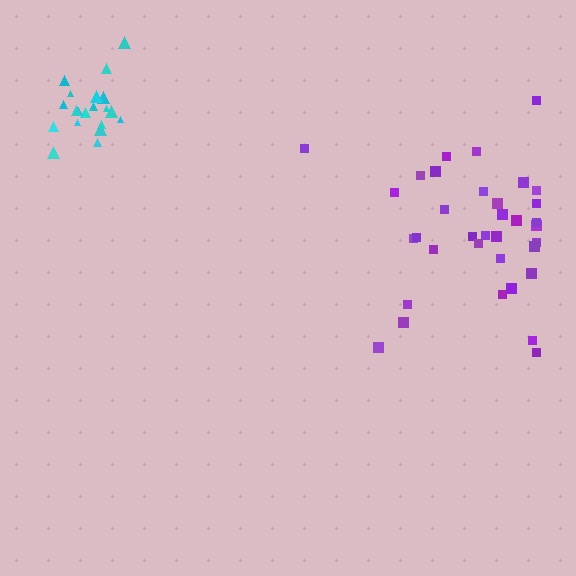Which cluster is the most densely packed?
Cyan.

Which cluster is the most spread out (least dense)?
Purple.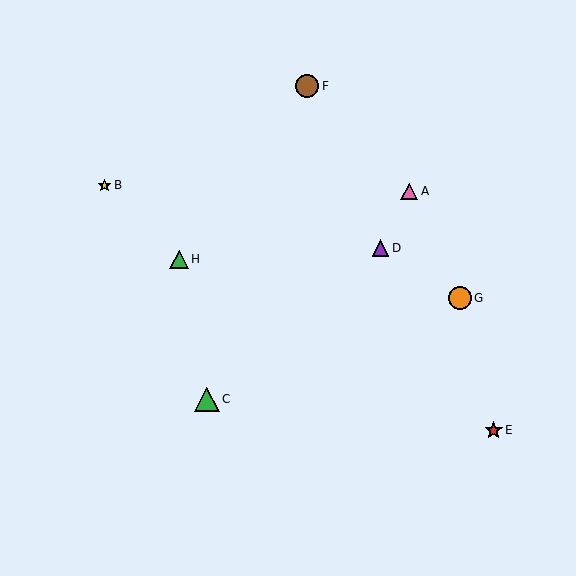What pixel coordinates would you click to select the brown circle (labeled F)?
Click at (307, 86) to select the brown circle F.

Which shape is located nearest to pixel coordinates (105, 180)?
The yellow star (labeled B) at (104, 185) is nearest to that location.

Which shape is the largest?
The green triangle (labeled C) is the largest.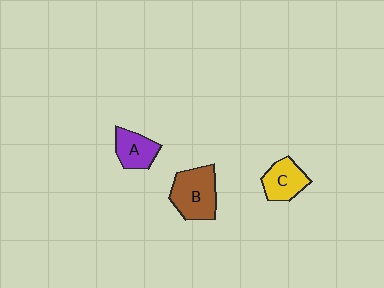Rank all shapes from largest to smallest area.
From largest to smallest: B (brown), C (yellow), A (purple).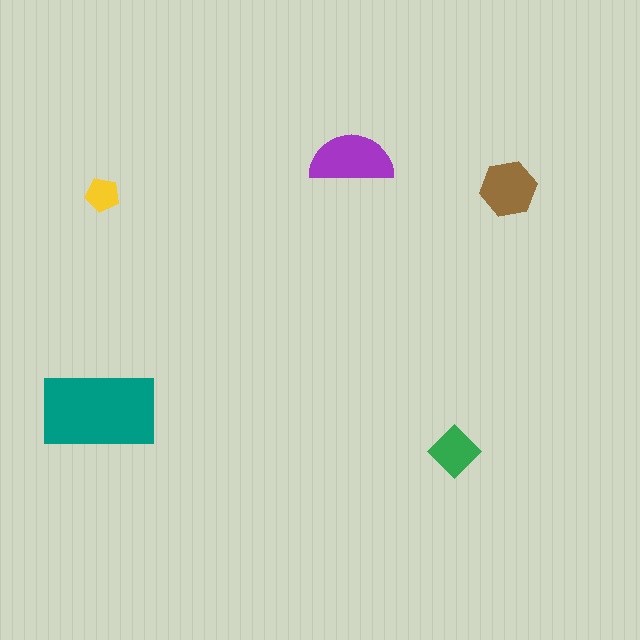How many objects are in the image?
There are 5 objects in the image.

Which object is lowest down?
The green diamond is bottommost.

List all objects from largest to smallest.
The teal rectangle, the purple semicircle, the brown hexagon, the green diamond, the yellow pentagon.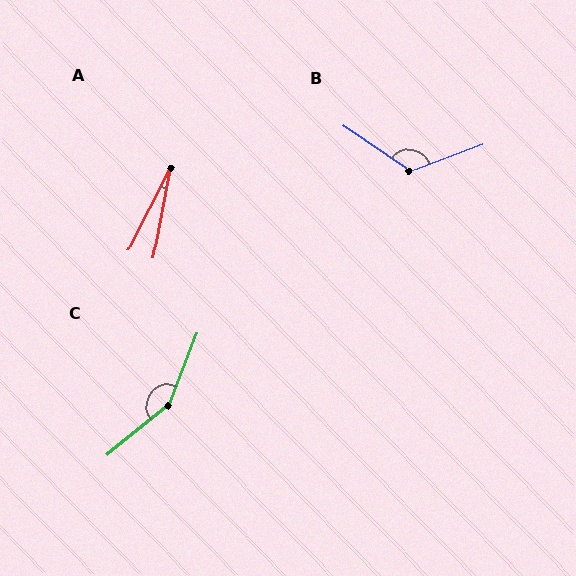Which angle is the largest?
C, at approximately 150 degrees.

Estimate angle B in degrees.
Approximately 125 degrees.